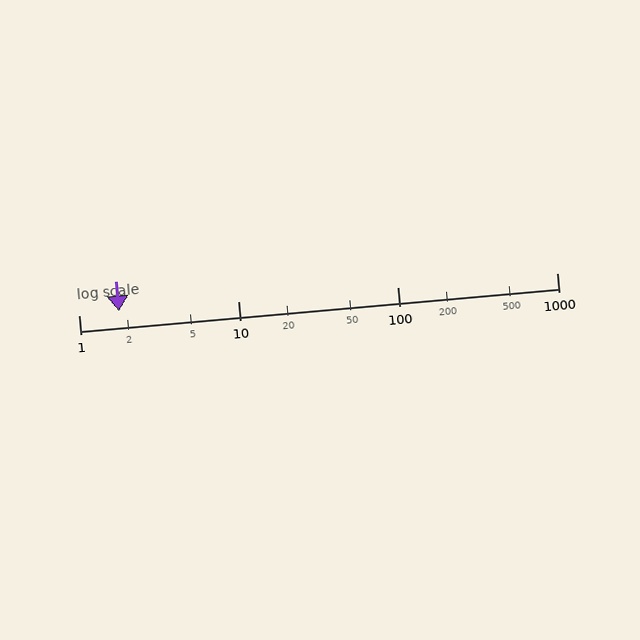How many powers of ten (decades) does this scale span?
The scale spans 3 decades, from 1 to 1000.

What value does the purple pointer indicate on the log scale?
The pointer indicates approximately 1.8.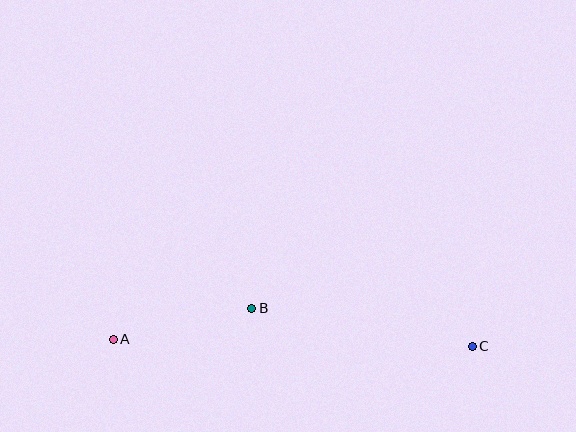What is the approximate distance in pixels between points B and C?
The distance between B and C is approximately 224 pixels.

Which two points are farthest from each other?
Points A and C are farthest from each other.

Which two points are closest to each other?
Points A and B are closest to each other.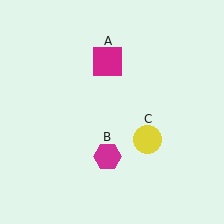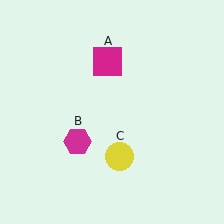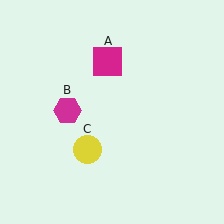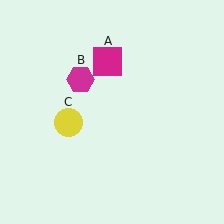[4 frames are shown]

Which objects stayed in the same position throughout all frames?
Magenta square (object A) remained stationary.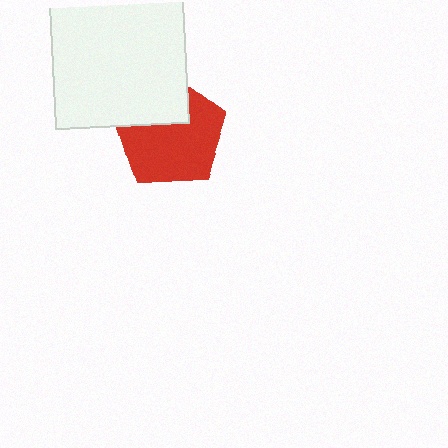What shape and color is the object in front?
The object in front is a white square.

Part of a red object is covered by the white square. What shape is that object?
It is a pentagon.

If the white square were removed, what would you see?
You would see the complete red pentagon.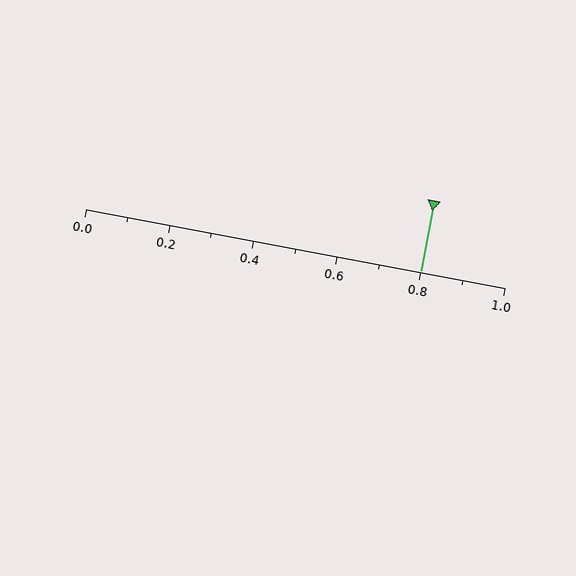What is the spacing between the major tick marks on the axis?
The major ticks are spaced 0.2 apart.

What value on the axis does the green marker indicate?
The marker indicates approximately 0.8.